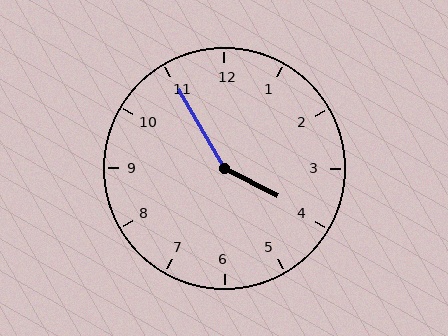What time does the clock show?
3:55.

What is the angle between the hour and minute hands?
Approximately 148 degrees.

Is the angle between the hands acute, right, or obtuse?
It is obtuse.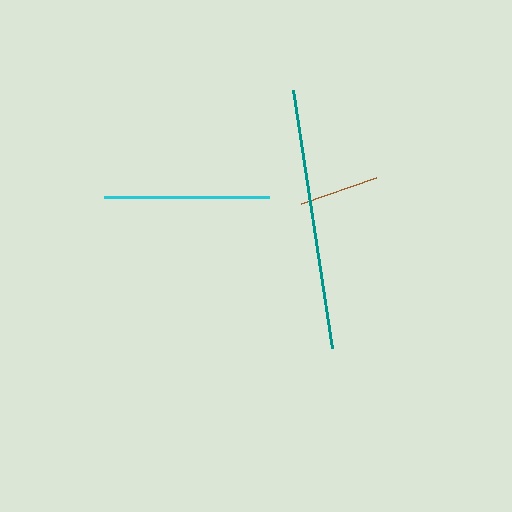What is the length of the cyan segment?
The cyan segment is approximately 164 pixels long.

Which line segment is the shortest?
The brown line is the shortest at approximately 79 pixels.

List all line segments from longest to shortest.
From longest to shortest: teal, cyan, brown.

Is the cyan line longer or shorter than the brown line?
The cyan line is longer than the brown line.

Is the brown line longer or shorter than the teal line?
The teal line is longer than the brown line.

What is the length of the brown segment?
The brown segment is approximately 79 pixels long.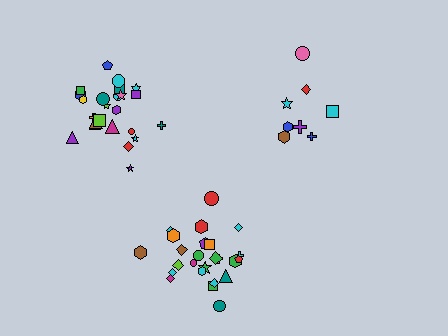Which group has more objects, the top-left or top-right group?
The top-left group.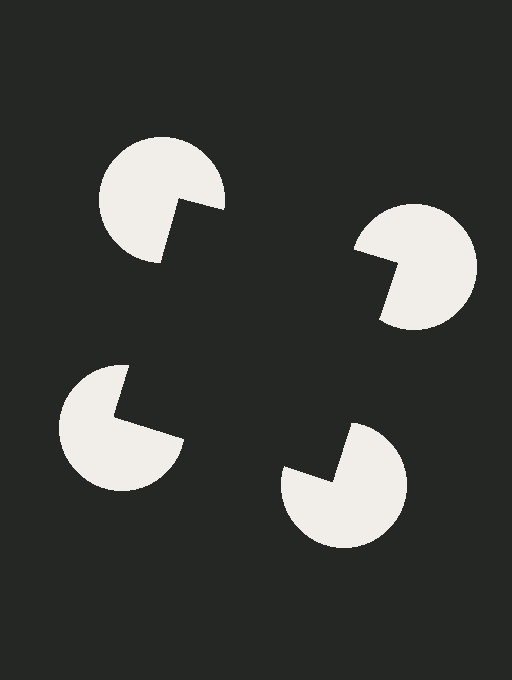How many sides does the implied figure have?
4 sides.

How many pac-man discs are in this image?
There are 4 — one at each vertex of the illusory square.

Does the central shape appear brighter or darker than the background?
It typically appears slightly darker than the background, even though no actual brightness change is drawn.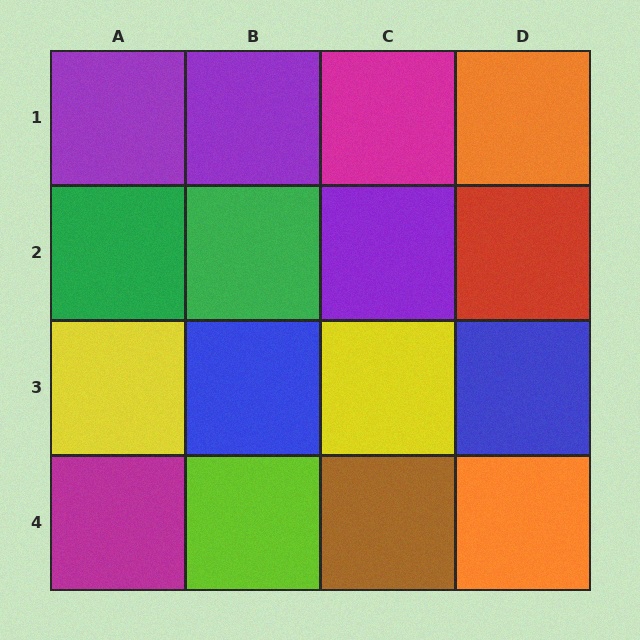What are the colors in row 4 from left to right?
Magenta, lime, brown, orange.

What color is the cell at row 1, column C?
Magenta.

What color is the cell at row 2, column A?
Green.